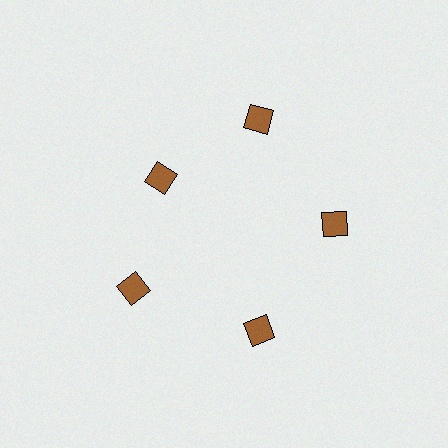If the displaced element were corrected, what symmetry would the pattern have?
It would have 5-fold rotational symmetry — the pattern would map onto itself every 72 degrees.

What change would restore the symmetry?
The symmetry would be restored by moving it outward, back onto the ring so that all 5 diamonds sit at equal angles and equal distance from the center.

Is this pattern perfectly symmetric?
No. The 5 brown diamonds are arranged in a ring, but one element near the 10 o'clock position is pulled inward toward the center, breaking the 5-fold rotational symmetry.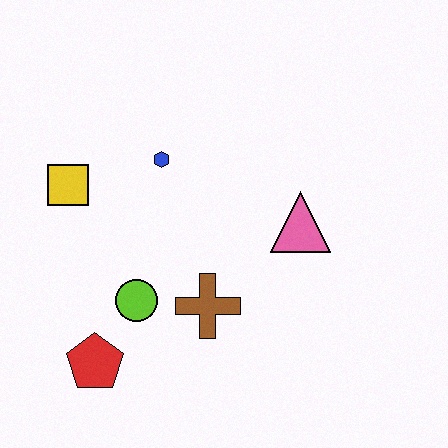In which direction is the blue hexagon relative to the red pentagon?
The blue hexagon is above the red pentagon.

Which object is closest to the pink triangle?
The brown cross is closest to the pink triangle.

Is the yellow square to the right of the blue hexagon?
No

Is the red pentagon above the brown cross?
No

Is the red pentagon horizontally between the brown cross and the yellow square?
Yes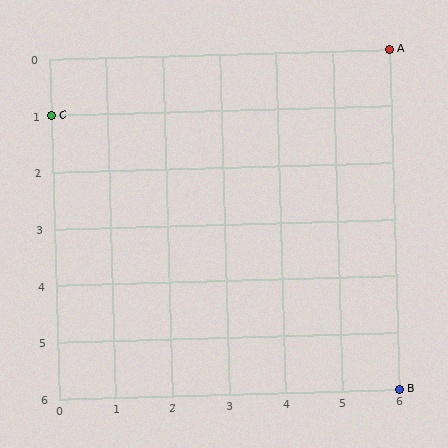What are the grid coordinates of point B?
Point B is at grid coordinates (6, 6).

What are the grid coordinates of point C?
Point C is at grid coordinates (0, 1).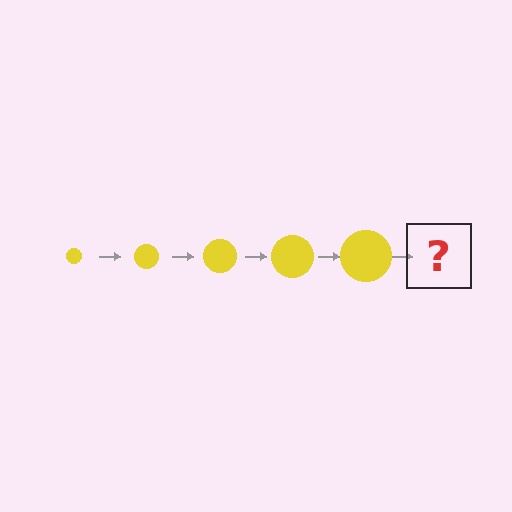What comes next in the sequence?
The next element should be a yellow circle, larger than the previous one.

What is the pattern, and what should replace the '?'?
The pattern is that the circle gets progressively larger each step. The '?' should be a yellow circle, larger than the previous one.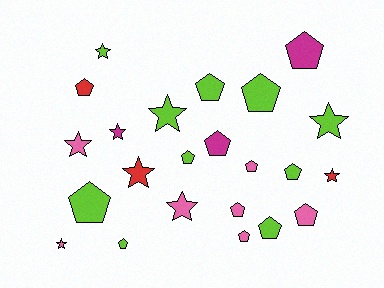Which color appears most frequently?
Lime, with 10 objects.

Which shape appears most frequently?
Pentagon, with 14 objects.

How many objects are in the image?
There are 23 objects.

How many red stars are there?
There are 2 red stars.